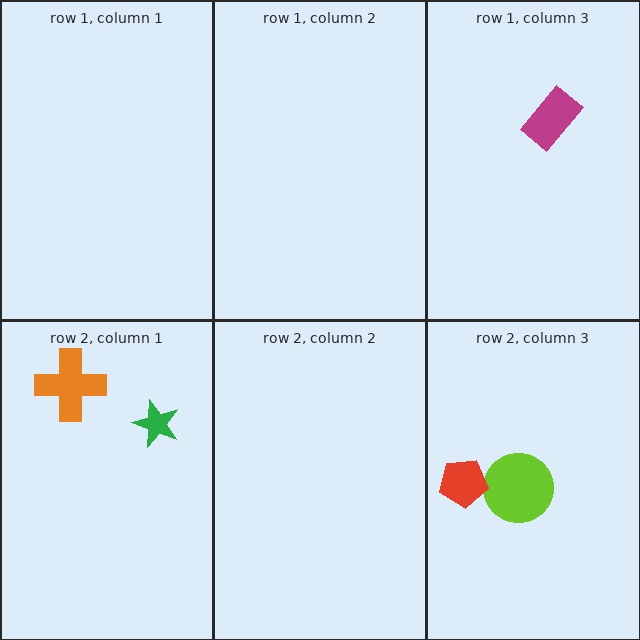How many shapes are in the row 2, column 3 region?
2.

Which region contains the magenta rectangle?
The row 1, column 3 region.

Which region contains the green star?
The row 2, column 1 region.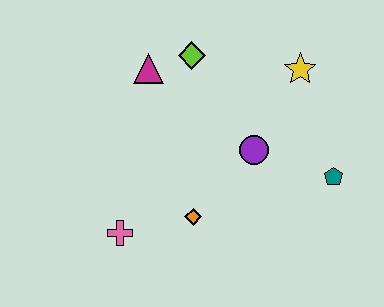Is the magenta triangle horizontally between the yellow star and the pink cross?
Yes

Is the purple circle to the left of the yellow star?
Yes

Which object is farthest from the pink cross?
The yellow star is farthest from the pink cross.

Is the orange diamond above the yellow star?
No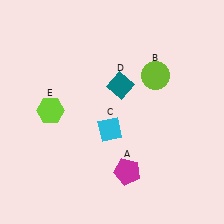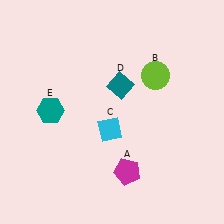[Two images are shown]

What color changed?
The hexagon (E) changed from lime in Image 1 to teal in Image 2.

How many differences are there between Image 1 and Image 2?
There is 1 difference between the two images.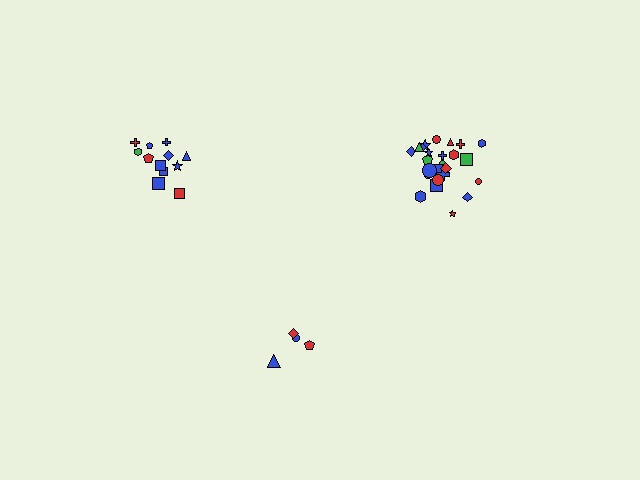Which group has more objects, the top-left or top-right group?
The top-right group.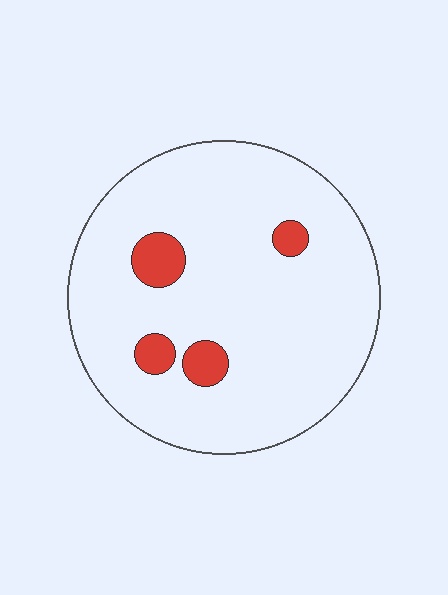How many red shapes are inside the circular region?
4.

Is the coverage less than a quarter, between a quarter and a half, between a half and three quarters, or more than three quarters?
Less than a quarter.